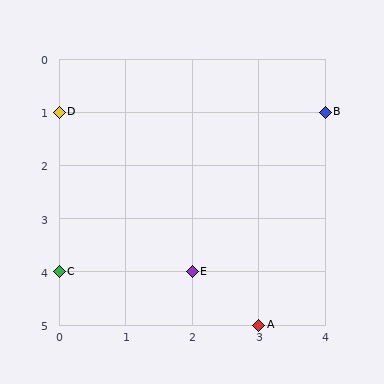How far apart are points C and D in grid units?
Points C and D are 3 rows apart.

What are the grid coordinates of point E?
Point E is at grid coordinates (2, 4).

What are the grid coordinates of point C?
Point C is at grid coordinates (0, 4).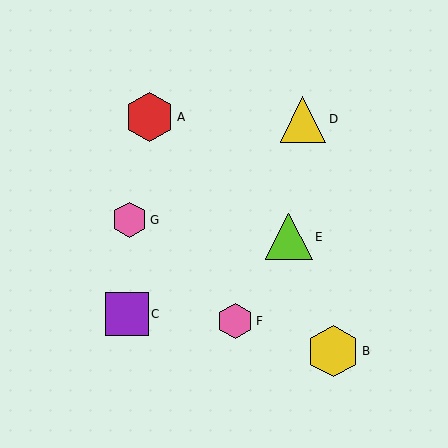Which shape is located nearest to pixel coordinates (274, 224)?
The lime triangle (labeled E) at (289, 237) is nearest to that location.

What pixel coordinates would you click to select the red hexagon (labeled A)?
Click at (149, 117) to select the red hexagon A.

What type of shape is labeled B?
Shape B is a yellow hexagon.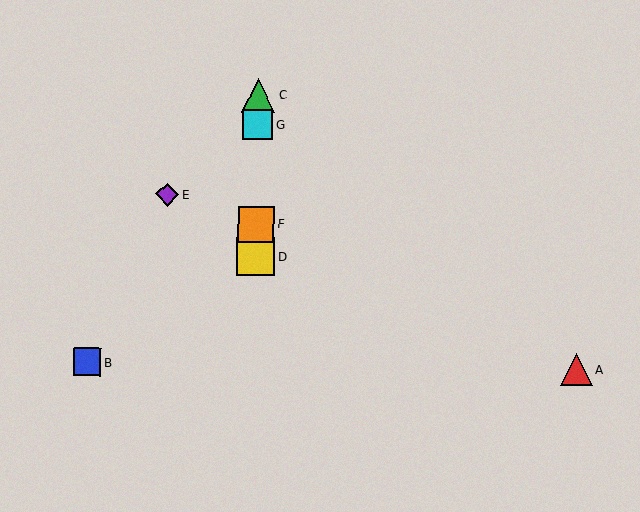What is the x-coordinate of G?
Object G is at x≈258.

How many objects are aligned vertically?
4 objects (C, D, F, G) are aligned vertically.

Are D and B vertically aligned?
No, D is at x≈256 and B is at x≈87.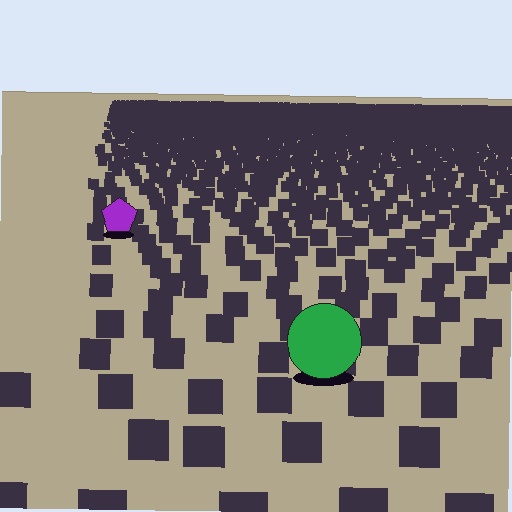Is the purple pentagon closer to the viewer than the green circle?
No. The green circle is closer — you can tell from the texture gradient: the ground texture is coarser near it.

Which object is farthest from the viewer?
The purple pentagon is farthest from the viewer. It appears smaller and the ground texture around it is denser.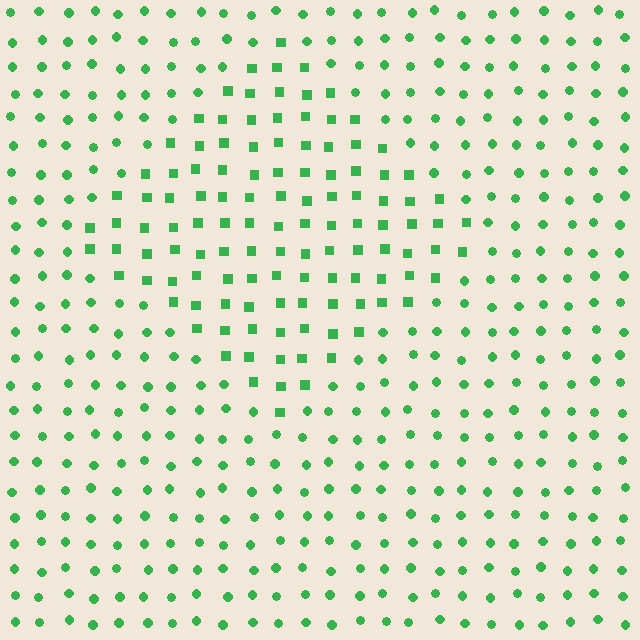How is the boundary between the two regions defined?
The boundary is defined by a change in element shape: squares inside vs. circles outside. All elements share the same color and spacing.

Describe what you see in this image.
The image is filled with small green elements arranged in a uniform grid. A diamond-shaped region contains squares, while the surrounding area contains circles. The boundary is defined purely by the change in element shape.